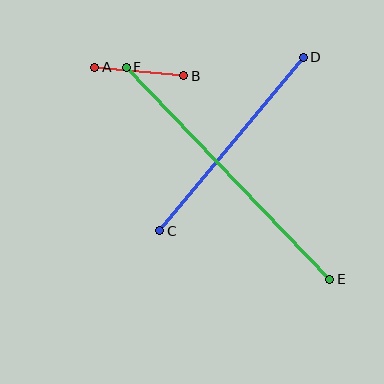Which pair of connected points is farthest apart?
Points E and F are farthest apart.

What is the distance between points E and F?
The distance is approximately 294 pixels.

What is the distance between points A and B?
The distance is approximately 90 pixels.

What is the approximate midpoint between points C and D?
The midpoint is at approximately (231, 144) pixels.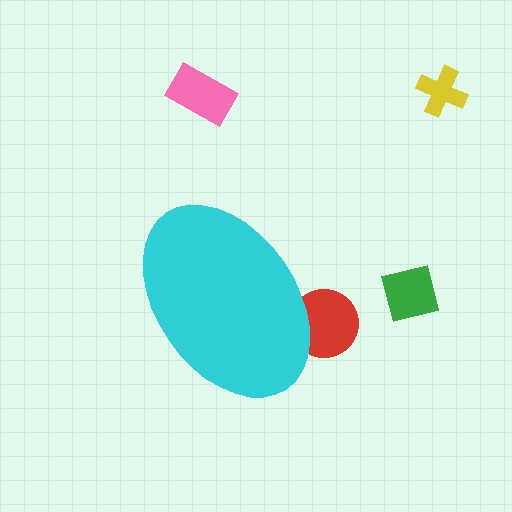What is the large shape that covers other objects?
A cyan ellipse.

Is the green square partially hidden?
No, the green square is fully visible.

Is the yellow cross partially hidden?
No, the yellow cross is fully visible.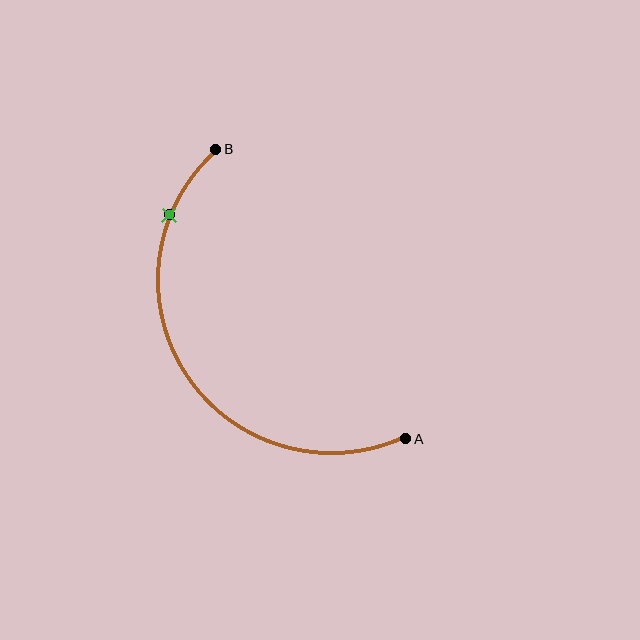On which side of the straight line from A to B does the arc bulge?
The arc bulges to the left of the straight line connecting A and B.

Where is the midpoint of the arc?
The arc midpoint is the point on the curve farthest from the straight line joining A and B. It sits to the left of that line.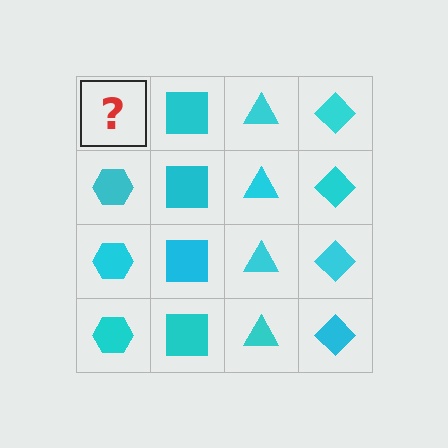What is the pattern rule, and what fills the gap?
The rule is that each column has a consistent shape. The gap should be filled with a cyan hexagon.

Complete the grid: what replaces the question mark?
The question mark should be replaced with a cyan hexagon.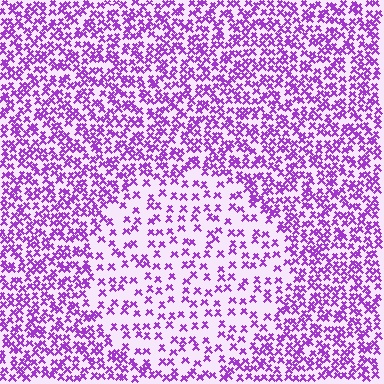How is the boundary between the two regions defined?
The boundary is defined by a change in element density (approximately 2.1x ratio). All elements are the same color, size, and shape.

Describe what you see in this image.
The image contains small purple elements arranged at two different densities. A circle-shaped region is visible where the elements are less densely packed than the surrounding area.